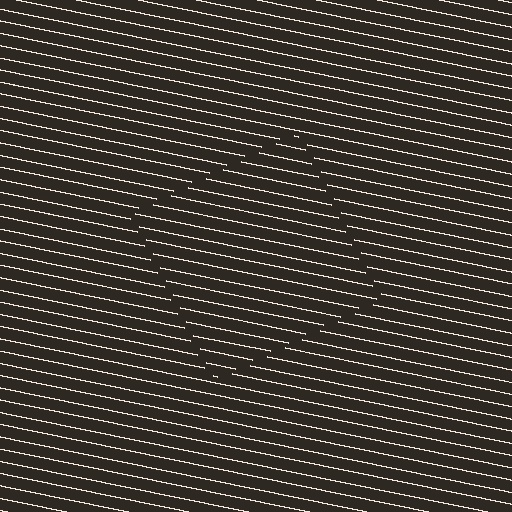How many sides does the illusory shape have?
4 sides — the line-ends trace a square.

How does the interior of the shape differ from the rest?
The interior of the shape contains the same grating, shifted by half a period — the contour is defined by the phase discontinuity where line-ends from the inner and outer gratings abut.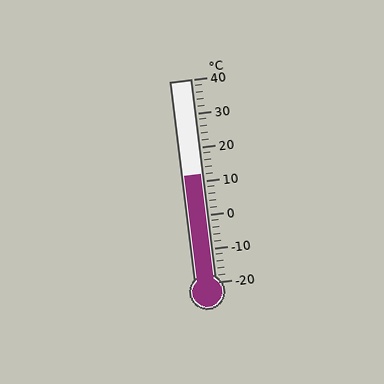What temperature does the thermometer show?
The thermometer shows approximately 12°C.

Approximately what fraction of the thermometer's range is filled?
The thermometer is filled to approximately 55% of its range.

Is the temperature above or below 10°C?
The temperature is above 10°C.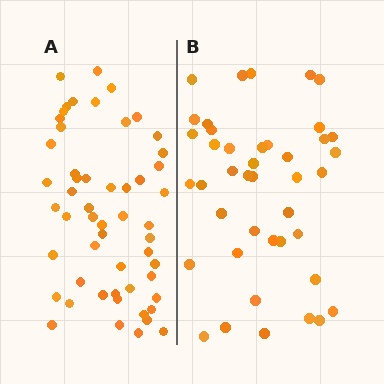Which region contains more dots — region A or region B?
Region A (the left region) has more dots.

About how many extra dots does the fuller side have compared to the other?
Region A has roughly 12 or so more dots than region B.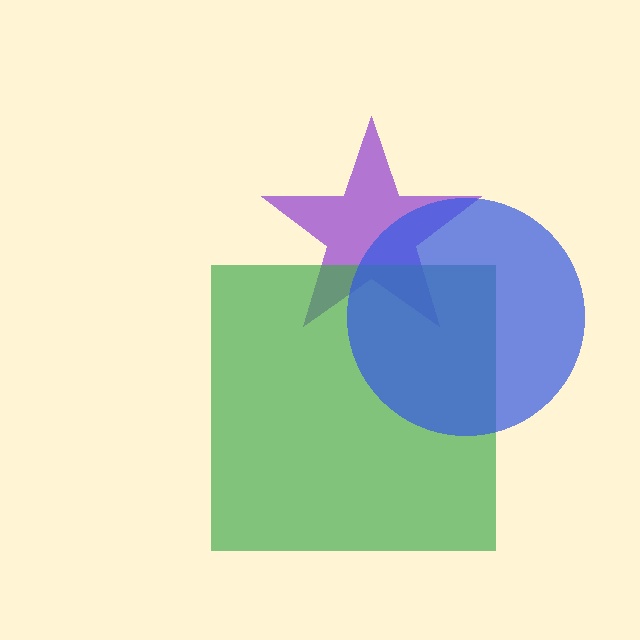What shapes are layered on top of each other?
The layered shapes are: a purple star, a green square, a blue circle.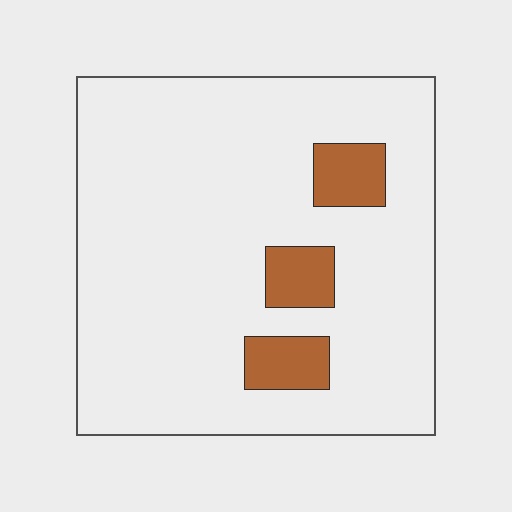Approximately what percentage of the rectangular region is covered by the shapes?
Approximately 10%.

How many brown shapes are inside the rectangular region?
3.